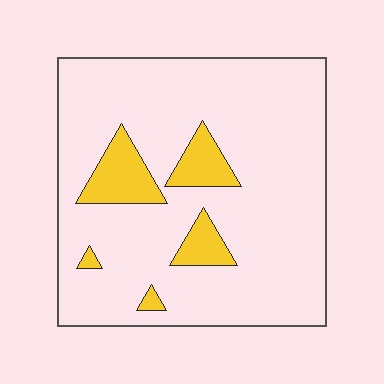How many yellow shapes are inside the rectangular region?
5.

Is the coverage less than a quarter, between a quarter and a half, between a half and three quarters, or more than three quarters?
Less than a quarter.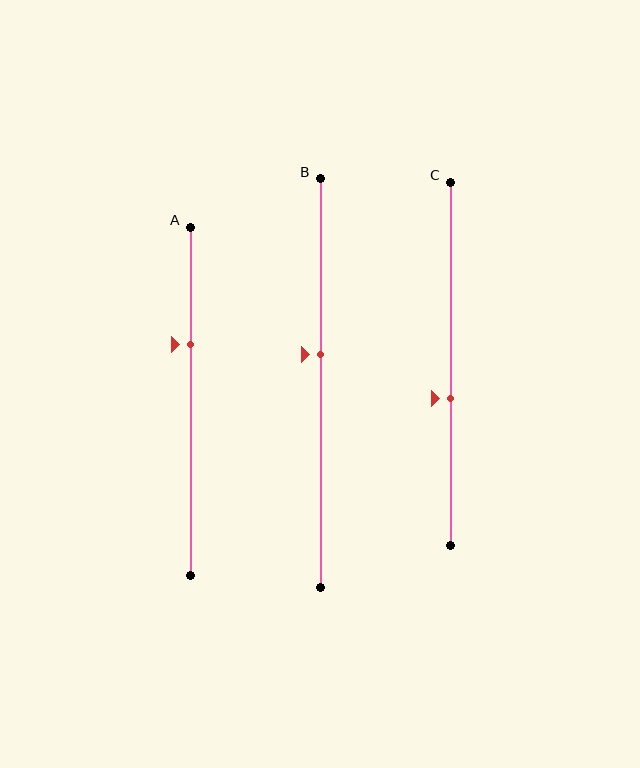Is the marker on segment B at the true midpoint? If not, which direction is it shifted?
No, the marker on segment B is shifted upward by about 7% of the segment length.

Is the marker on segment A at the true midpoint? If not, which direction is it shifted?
No, the marker on segment A is shifted upward by about 16% of the segment length.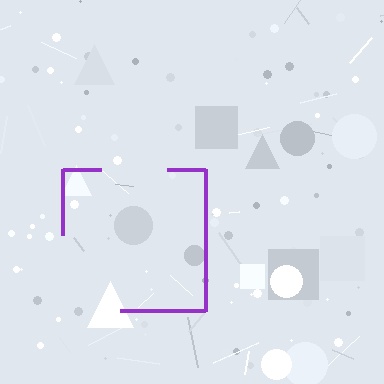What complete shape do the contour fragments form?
The contour fragments form a square.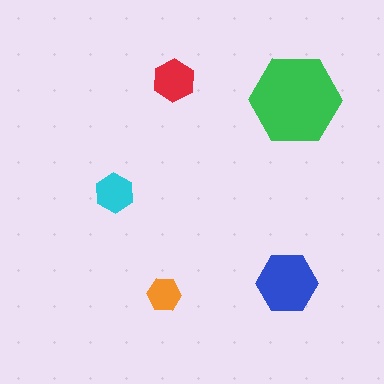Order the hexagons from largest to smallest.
the green one, the blue one, the red one, the cyan one, the orange one.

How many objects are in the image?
There are 5 objects in the image.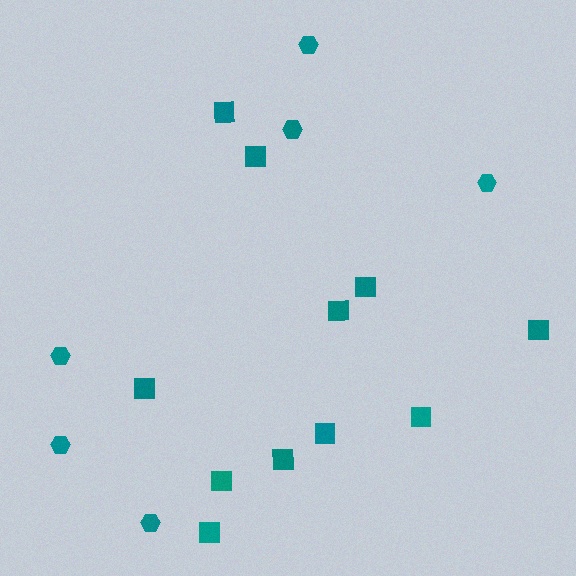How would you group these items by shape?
There are 2 groups: one group of hexagons (6) and one group of squares (11).